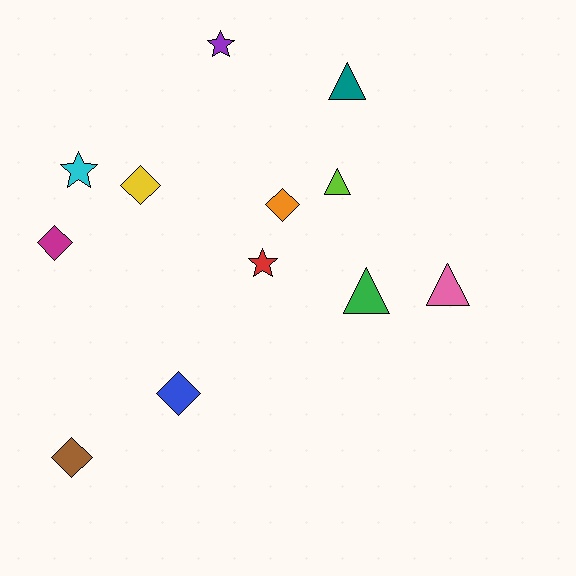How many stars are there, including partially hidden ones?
There are 3 stars.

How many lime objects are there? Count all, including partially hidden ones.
There is 1 lime object.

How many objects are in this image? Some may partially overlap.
There are 12 objects.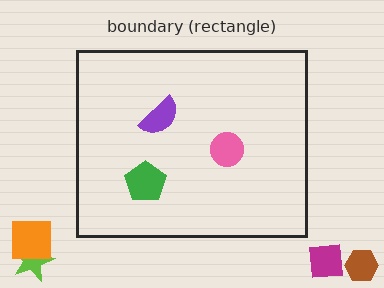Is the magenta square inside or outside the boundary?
Outside.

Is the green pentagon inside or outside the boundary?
Inside.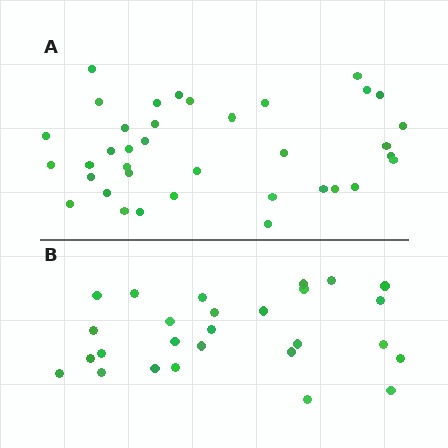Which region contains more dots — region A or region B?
Region A (the top region) has more dots.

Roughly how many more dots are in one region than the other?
Region A has roughly 10 or so more dots than region B.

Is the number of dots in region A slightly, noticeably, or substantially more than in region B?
Region A has noticeably more, but not dramatically so. The ratio is roughly 1.4 to 1.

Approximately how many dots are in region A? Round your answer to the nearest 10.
About 40 dots. (The exact count is 37, which rounds to 40.)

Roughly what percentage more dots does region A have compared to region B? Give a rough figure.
About 35% more.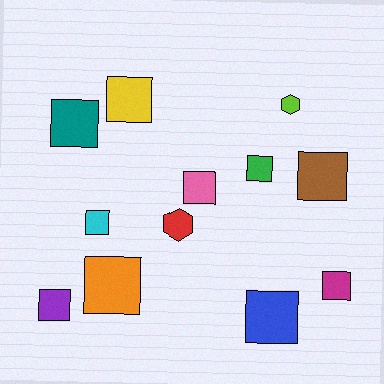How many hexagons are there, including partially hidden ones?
There are 2 hexagons.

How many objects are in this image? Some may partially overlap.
There are 12 objects.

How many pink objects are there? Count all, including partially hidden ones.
There is 1 pink object.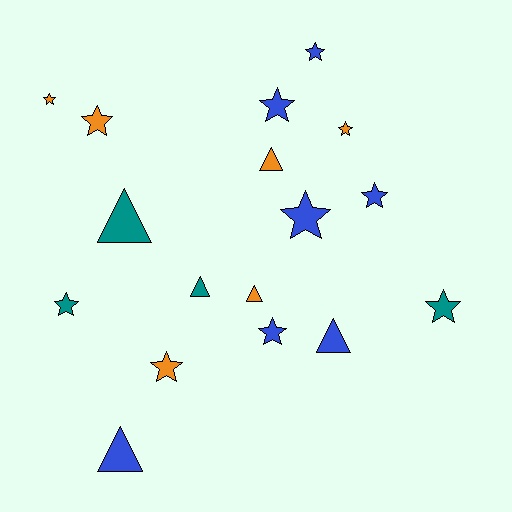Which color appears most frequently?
Blue, with 7 objects.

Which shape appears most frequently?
Star, with 11 objects.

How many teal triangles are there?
There are 2 teal triangles.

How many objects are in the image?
There are 17 objects.